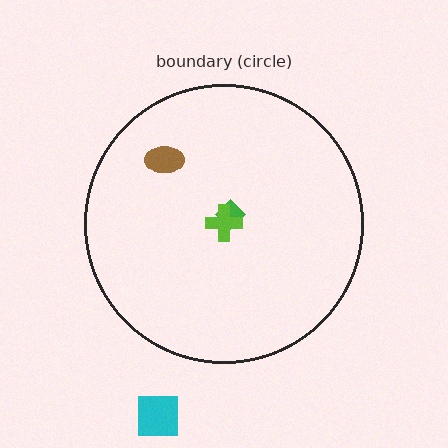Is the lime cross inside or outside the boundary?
Inside.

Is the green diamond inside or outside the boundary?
Inside.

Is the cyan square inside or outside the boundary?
Outside.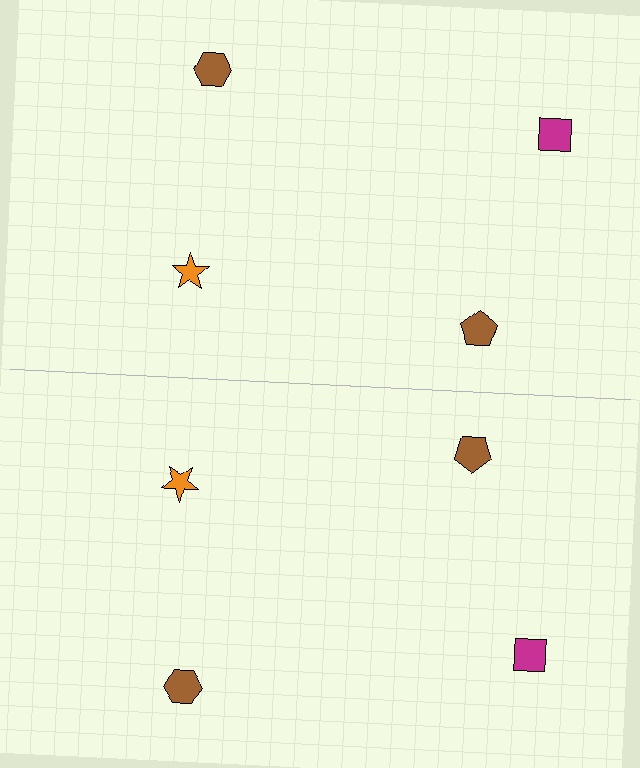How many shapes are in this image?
There are 8 shapes in this image.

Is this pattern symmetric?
Yes, this pattern has bilateral (reflection) symmetry.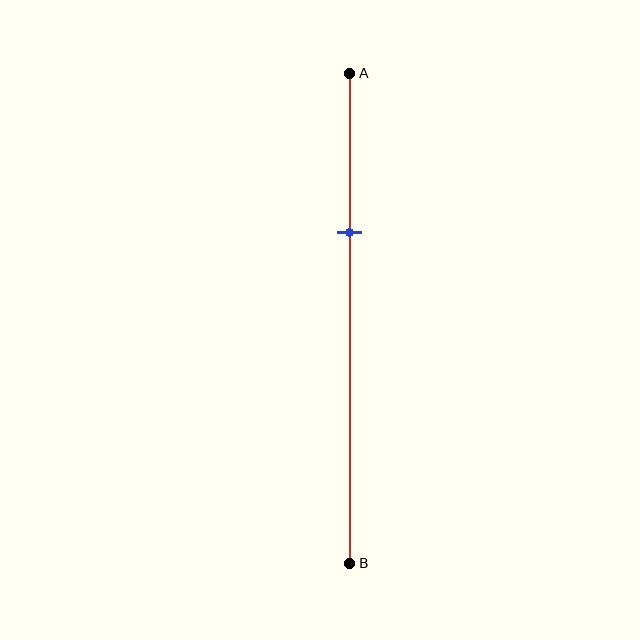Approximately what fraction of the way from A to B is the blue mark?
The blue mark is approximately 35% of the way from A to B.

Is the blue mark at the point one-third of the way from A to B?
Yes, the mark is approximately at the one-third point.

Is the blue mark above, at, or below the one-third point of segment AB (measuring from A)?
The blue mark is approximately at the one-third point of segment AB.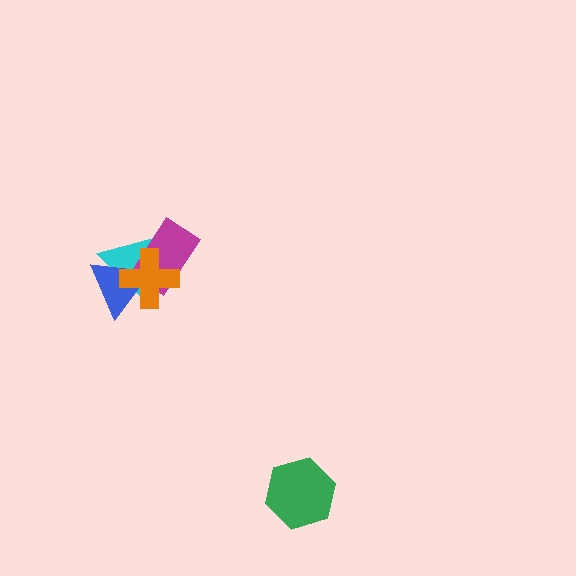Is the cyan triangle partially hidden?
Yes, it is partially covered by another shape.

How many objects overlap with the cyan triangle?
3 objects overlap with the cyan triangle.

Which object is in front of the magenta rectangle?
The orange cross is in front of the magenta rectangle.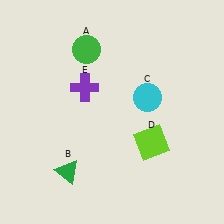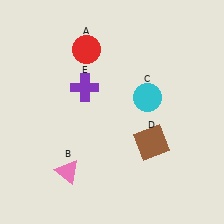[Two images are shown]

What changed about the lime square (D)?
In Image 1, D is lime. In Image 2, it changed to brown.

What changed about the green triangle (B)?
In Image 1, B is green. In Image 2, it changed to pink.